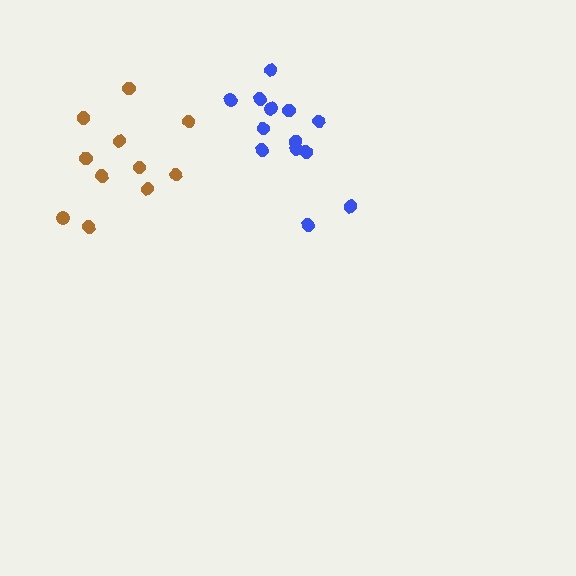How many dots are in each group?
Group 1: 13 dots, Group 2: 11 dots (24 total).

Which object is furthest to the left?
The brown cluster is leftmost.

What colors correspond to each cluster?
The clusters are colored: blue, brown.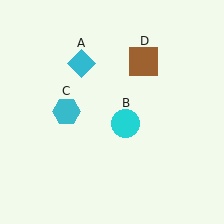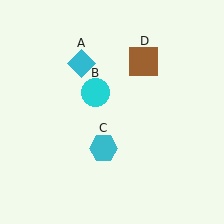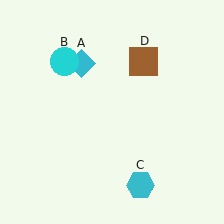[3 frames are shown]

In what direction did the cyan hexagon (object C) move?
The cyan hexagon (object C) moved down and to the right.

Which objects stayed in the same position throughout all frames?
Cyan diamond (object A) and brown square (object D) remained stationary.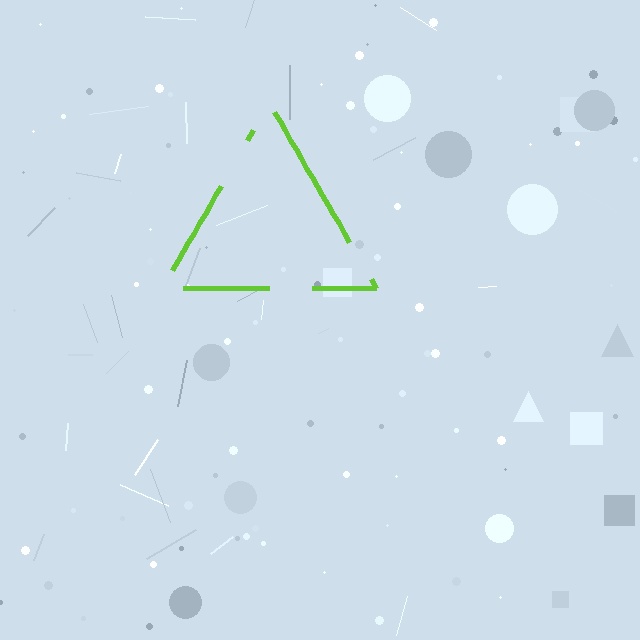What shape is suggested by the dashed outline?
The dashed outline suggests a triangle.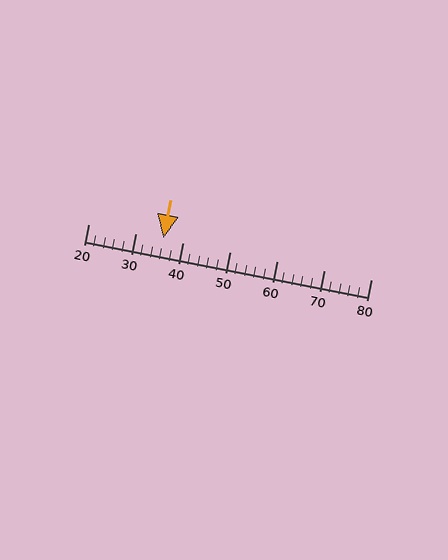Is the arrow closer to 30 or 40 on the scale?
The arrow is closer to 40.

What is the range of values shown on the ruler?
The ruler shows values from 20 to 80.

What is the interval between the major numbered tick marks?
The major tick marks are spaced 10 units apart.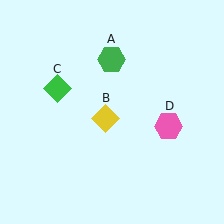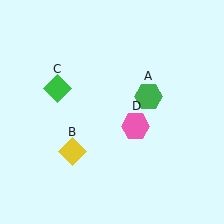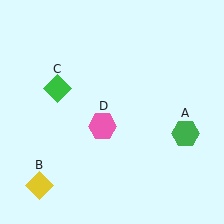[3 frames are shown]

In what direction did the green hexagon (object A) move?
The green hexagon (object A) moved down and to the right.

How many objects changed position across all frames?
3 objects changed position: green hexagon (object A), yellow diamond (object B), pink hexagon (object D).